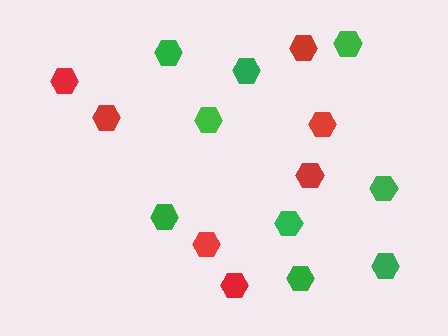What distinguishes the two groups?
There are 2 groups: one group of green hexagons (9) and one group of red hexagons (7).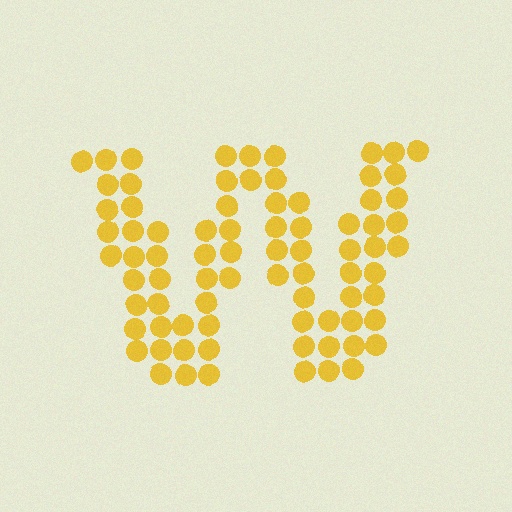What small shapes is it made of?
It is made of small circles.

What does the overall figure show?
The overall figure shows the letter W.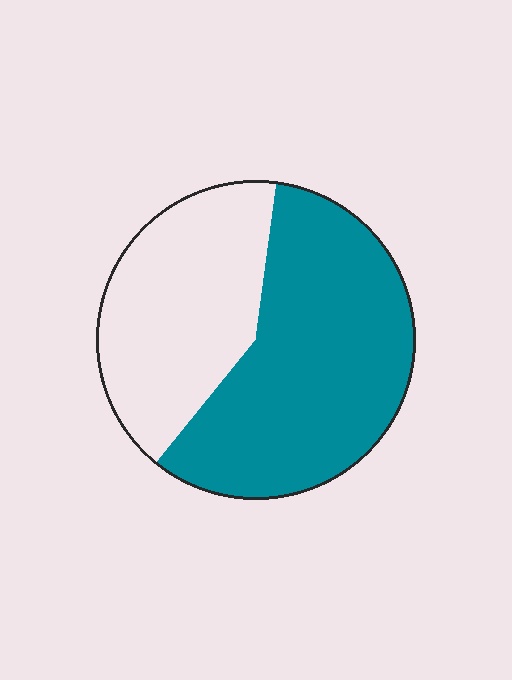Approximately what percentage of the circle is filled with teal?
Approximately 60%.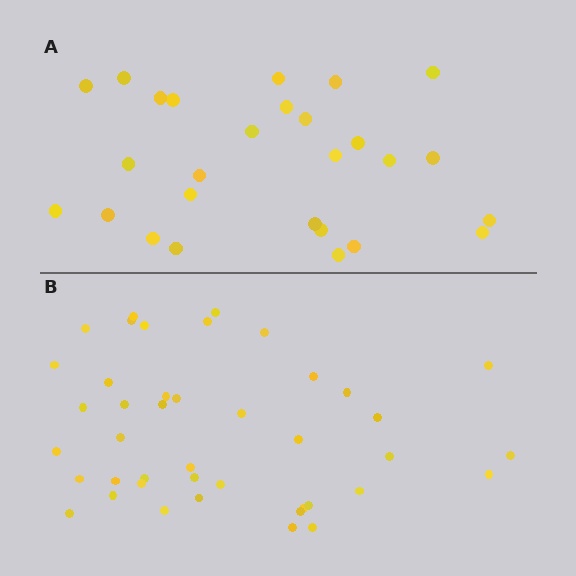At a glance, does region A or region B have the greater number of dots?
Region B (the bottom region) has more dots.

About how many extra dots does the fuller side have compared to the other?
Region B has approximately 15 more dots than region A.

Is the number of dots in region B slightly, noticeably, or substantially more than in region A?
Region B has substantially more. The ratio is roughly 1.6 to 1.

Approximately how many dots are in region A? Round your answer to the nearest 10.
About 30 dots. (The exact count is 27, which rounds to 30.)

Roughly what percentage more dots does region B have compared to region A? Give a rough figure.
About 55% more.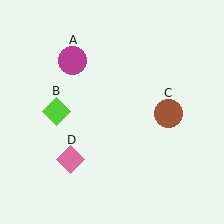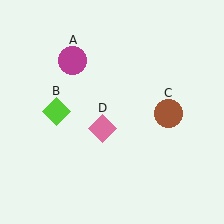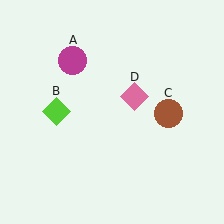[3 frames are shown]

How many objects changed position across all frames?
1 object changed position: pink diamond (object D).